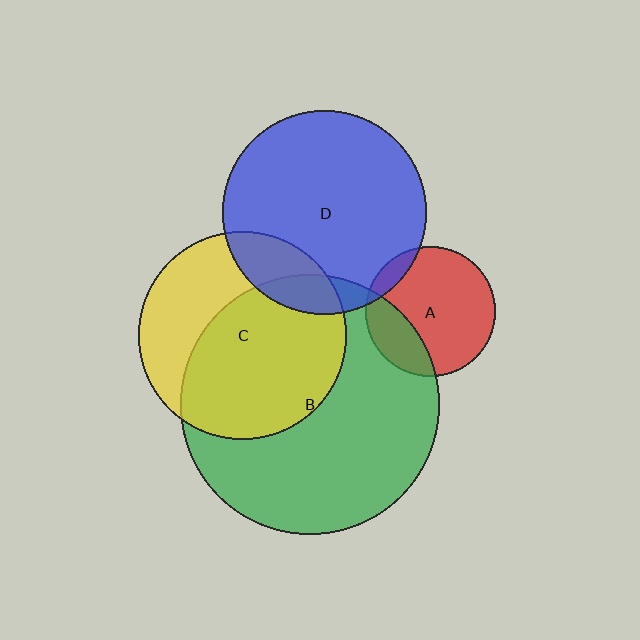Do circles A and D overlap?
Yes.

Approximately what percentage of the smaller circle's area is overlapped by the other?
Approximately 10%.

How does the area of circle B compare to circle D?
Approximately 1.6 times.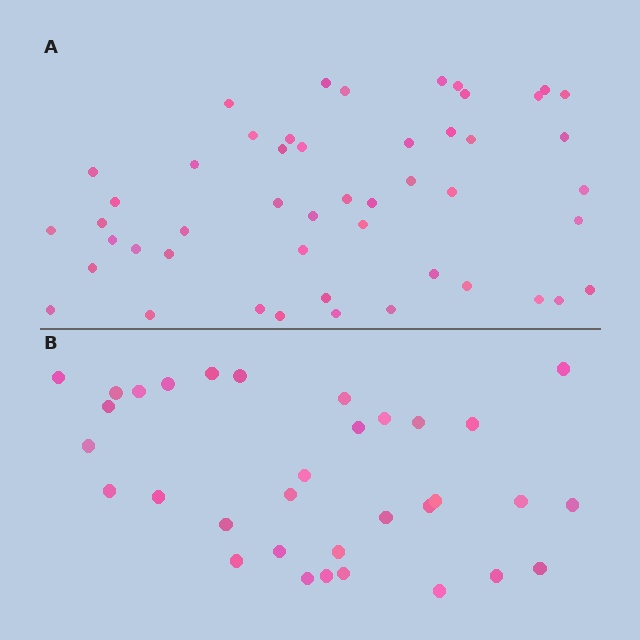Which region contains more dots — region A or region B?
Region A (the top region) has more dots.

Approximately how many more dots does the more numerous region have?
Region A has approximately 15 more dots than region B.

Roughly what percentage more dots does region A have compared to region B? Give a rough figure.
About 50% more.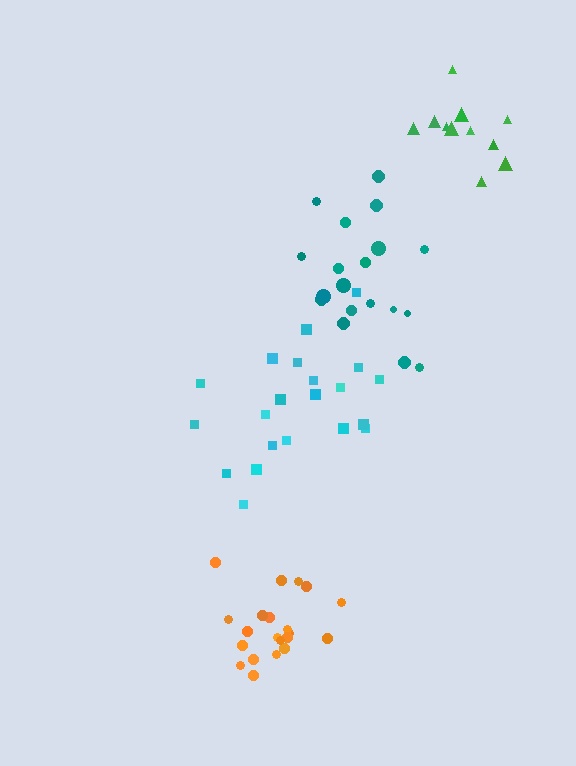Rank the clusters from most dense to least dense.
orange, green, teal, cyan.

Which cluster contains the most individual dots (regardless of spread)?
Orange (21).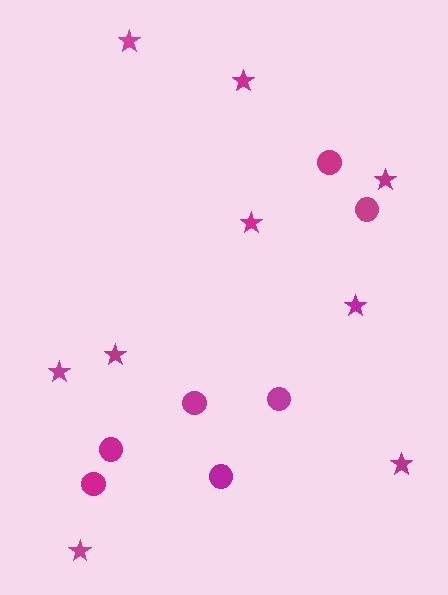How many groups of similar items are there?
There are 2 groups: one group of stars (9) and one group of circles (7).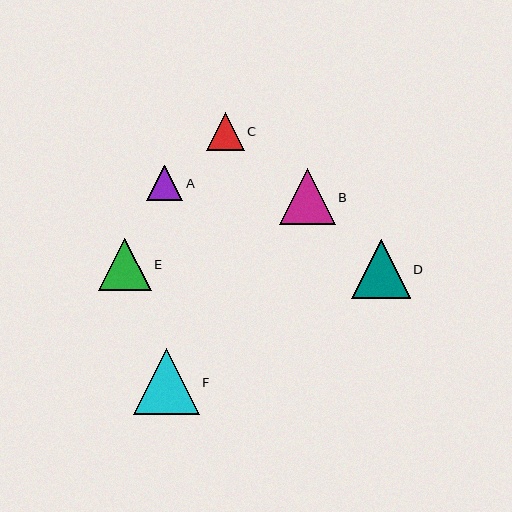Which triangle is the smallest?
Triangle A is the smallest with a size of approximately 36 pixels.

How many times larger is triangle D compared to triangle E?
Triangle D is approximately 1.1 times the size of triangle E.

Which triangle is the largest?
Triangle F is the largest with a size of approximately 66 pixels.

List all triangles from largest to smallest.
From largest to smallest: F, D, B, E, C, A.